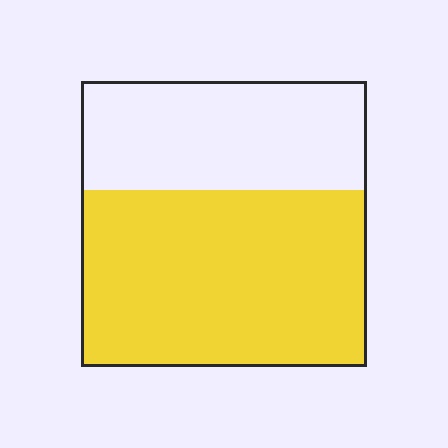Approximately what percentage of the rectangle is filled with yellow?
Approximately 60%.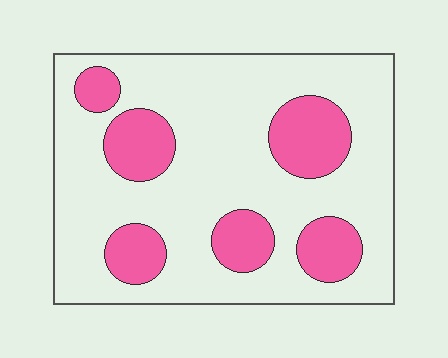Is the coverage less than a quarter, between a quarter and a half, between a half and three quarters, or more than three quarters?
Less than a quarter.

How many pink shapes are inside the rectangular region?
6.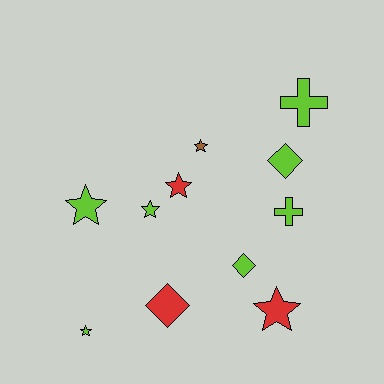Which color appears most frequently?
Lime, with 7 objects.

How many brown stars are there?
There is 1 brown star.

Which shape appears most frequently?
Star, with 6 objects.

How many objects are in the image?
There are 11 objects.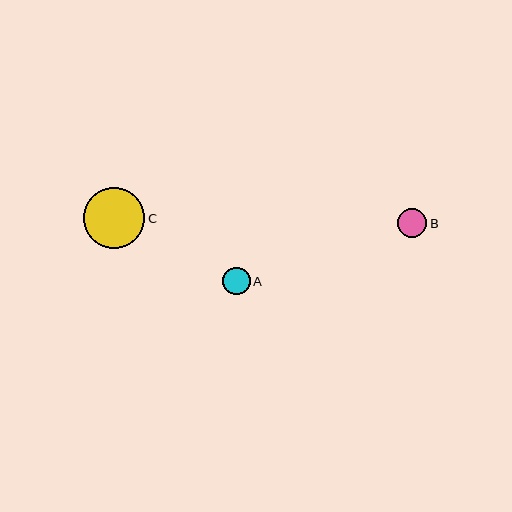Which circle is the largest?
Circle C is the largest with a size of approximately 61 pixels.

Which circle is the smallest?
Circle A is the smallest with a size of approximately 28 pixels.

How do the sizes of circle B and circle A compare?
Circle B and circle A are approximately the same size.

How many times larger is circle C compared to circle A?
Circle C is approximately 2.2 times the size of circle A.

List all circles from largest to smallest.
From largest to smallest: C, B, A.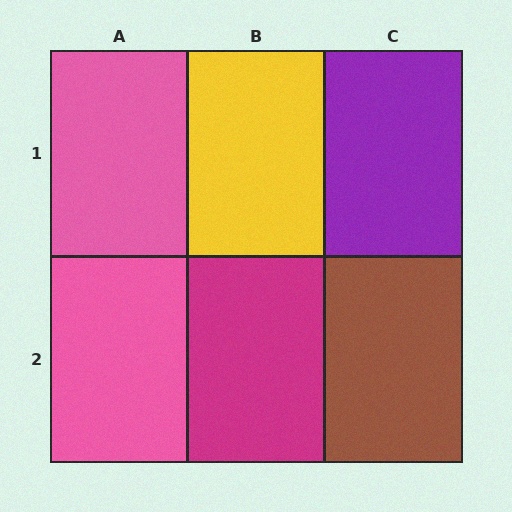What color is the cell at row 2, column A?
Pink.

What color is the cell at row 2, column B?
Magenta.